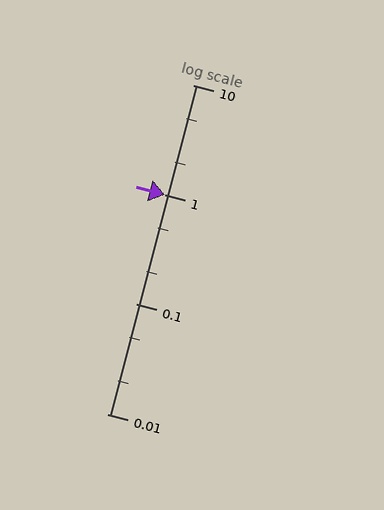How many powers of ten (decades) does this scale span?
The scale spans 3 decades, from 0.01 to 10.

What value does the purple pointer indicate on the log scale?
The pointer indicates approximately 1.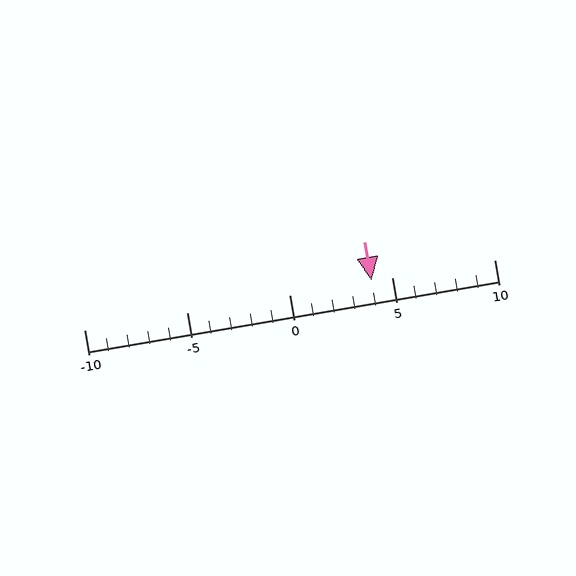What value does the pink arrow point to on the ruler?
The pink arrow points to approximately 4.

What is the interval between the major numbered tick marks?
The major tick marks are spaced 5 units apart.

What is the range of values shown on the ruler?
The ruler shows values from -10 to 10.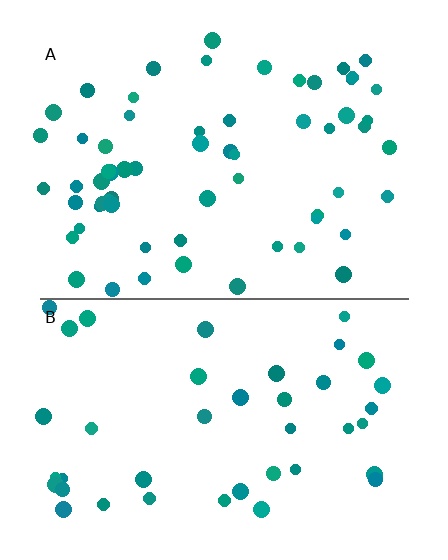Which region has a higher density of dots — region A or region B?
A (the top).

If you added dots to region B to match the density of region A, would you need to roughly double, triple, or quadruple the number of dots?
Approximately double.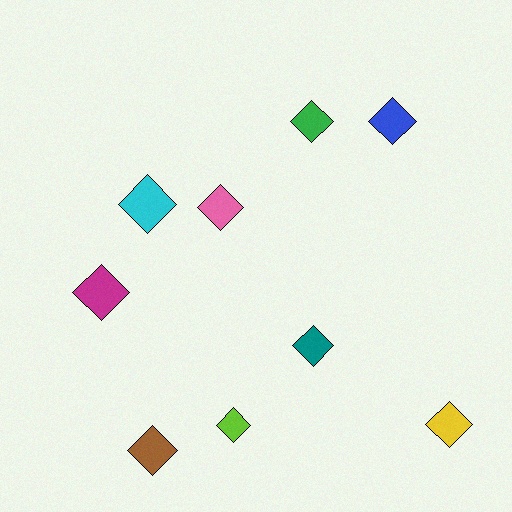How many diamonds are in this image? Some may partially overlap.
There are 9 diamonds.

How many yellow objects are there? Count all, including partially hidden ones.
There is 1 yellow object.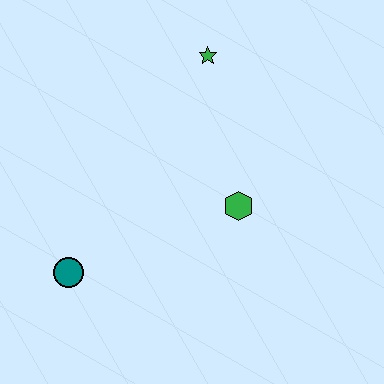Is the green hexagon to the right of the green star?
Yes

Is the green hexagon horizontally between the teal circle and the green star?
No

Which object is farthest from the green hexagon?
The teal circle is farthest from the green hexagon.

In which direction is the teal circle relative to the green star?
The teal circle is below the green star.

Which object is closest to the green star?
The green hexagon is closest to the green star.